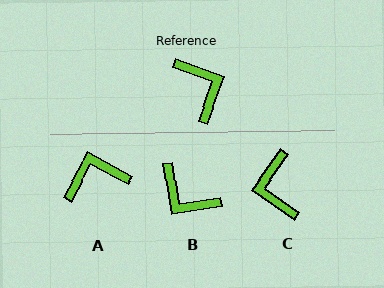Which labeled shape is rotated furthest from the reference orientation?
C, about 165 degrees away.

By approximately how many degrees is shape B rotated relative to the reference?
Approximately 151 degrees clockwise.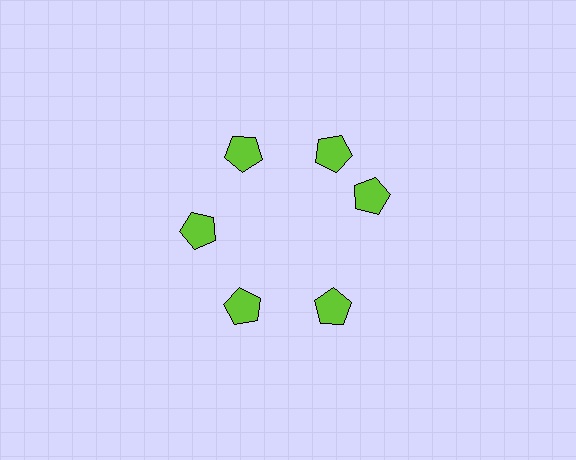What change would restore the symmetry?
The symmetry would be restored by rotating it back into even spacing with its neighbors so that all 6 pentagons sit at equal angles and equal distance from the center.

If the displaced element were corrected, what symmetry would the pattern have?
It would have 6-fold rotational symmetry — the pattern would map onto itself every 60 degrees.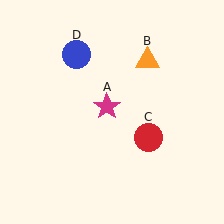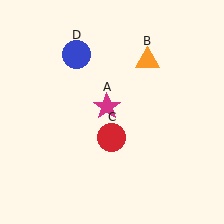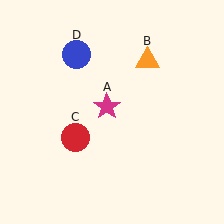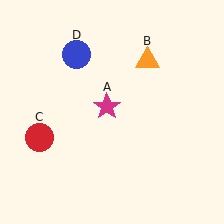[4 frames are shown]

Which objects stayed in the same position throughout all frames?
Magenta star (object A) and orange triangle (object B) and blue circle (object D) remained stationary.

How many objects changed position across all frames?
1 object changed position: red circle (object C).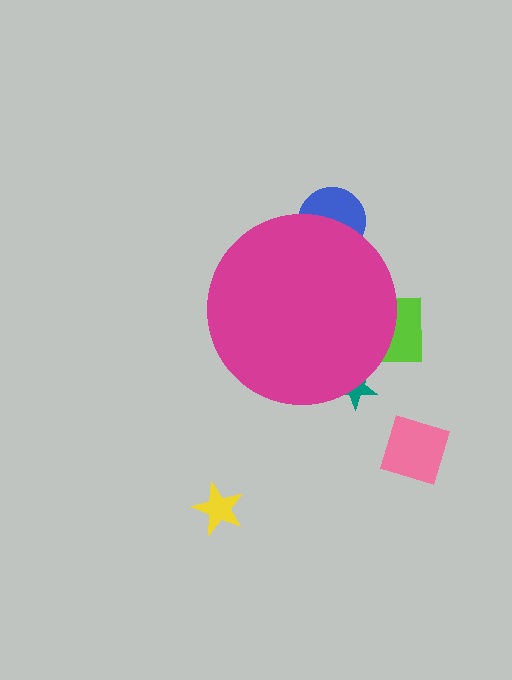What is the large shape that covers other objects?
A magenta circle.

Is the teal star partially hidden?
Yes, the teal star is partially hidden behind the magenta circle.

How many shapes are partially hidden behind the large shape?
3 shapes are partially hidden.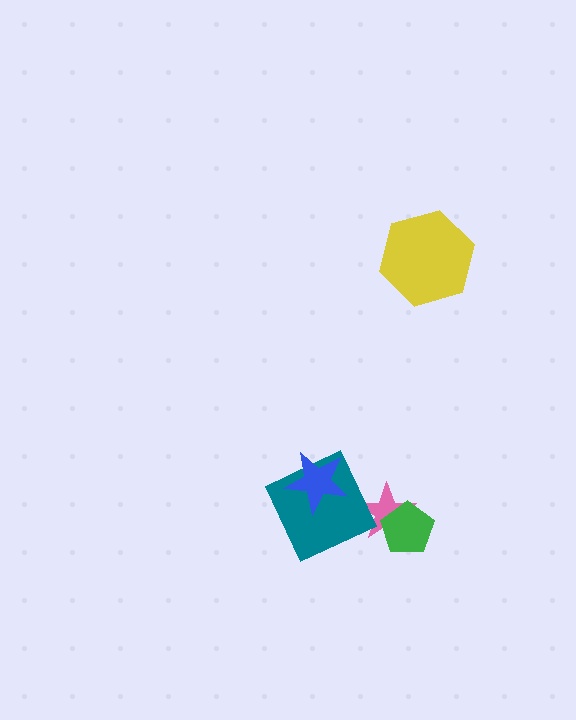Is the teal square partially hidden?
Yes, it is partially covered by another shape.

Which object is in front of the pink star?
The green pentagon is in front of the pink star.